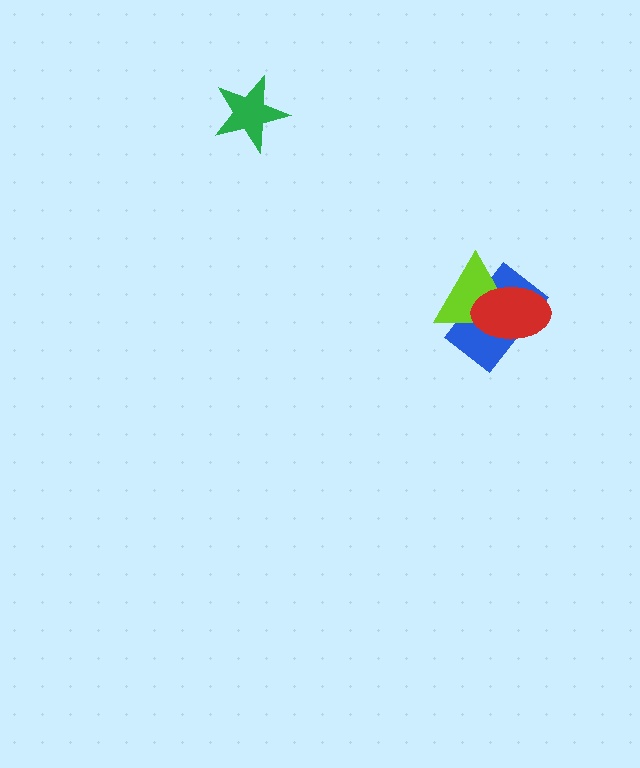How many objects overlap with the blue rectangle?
2 objects overlap with the blue rectangle.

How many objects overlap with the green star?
0 objects overlap with the green star.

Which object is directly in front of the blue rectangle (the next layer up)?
The lime triangle is directly in front of the blue rectangle.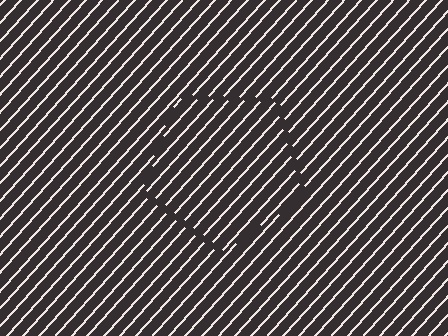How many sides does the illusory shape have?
5 sides — the line-ends trace a pentagon.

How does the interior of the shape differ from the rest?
The interior of the shape contains the same grating, shifted by half a period — the contour is defined by the phase discontinuity where line-ends from the inner and outer gratings abut.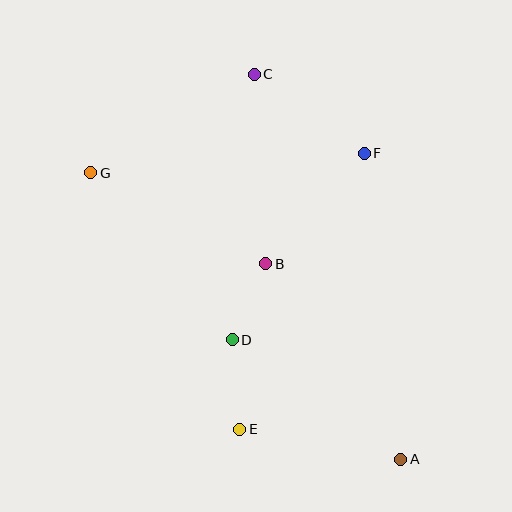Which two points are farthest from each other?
Points A and G are farthest from each other.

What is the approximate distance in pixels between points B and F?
The distance between B and F is approximately 148 pixels.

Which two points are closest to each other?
Points B and D are closest to each other.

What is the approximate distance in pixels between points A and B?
The distance between A and B is approximately 238 pixels.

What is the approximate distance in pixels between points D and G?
The distance between D and G is approximately 219 pixels.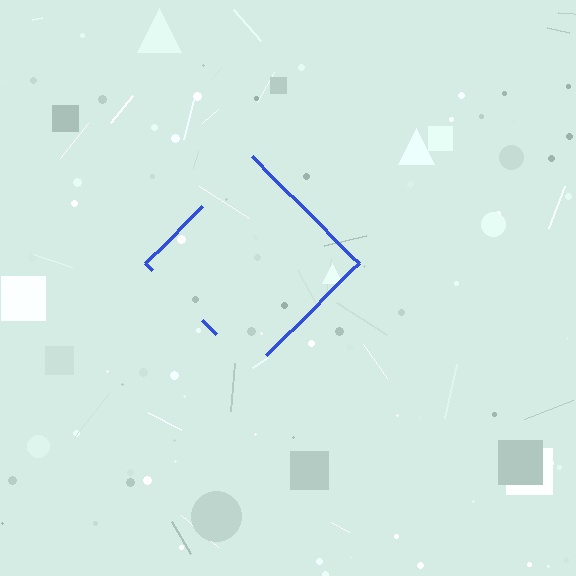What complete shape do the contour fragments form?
The contour fragments form a diamond.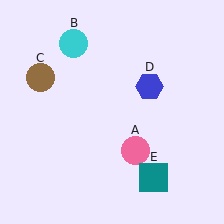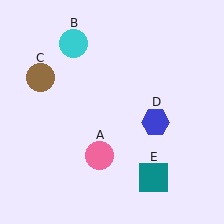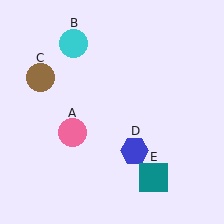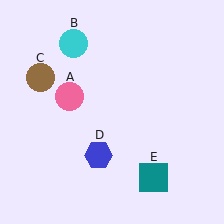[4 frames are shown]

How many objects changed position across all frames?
2 objects changed position: pink circle (object A), blue hexagon (object D).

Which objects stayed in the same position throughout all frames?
Cyan circle (object B) and brown circle (object C) and teal square (object E) remained stationary.